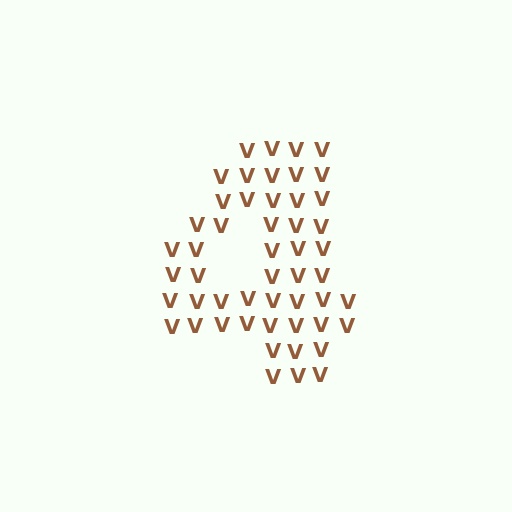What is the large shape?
The large shape is the digit 4.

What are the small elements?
The small elements are letter V's.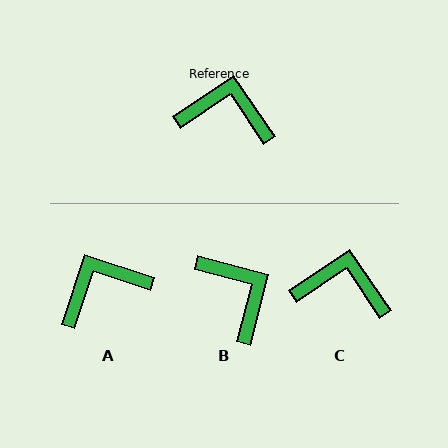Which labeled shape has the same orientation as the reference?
C.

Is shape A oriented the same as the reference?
No, it is off by about 38 degrees.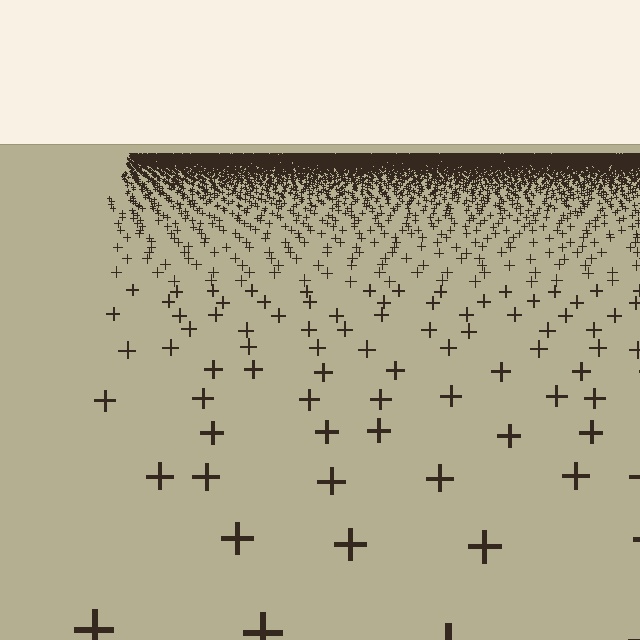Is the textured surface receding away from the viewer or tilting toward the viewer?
The surface is receding away from the viewer. Texture elements get smaller and denser toward the top.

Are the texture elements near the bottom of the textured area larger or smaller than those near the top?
Larger. Near the bottom, elements are closer to the viewer and appear at a bigger on-screen size.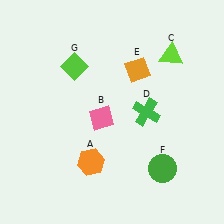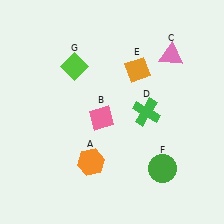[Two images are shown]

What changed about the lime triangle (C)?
In Image 1, C is lime. In Image 2, it changed to pink.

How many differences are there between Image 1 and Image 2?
There is 1 difference between the two images.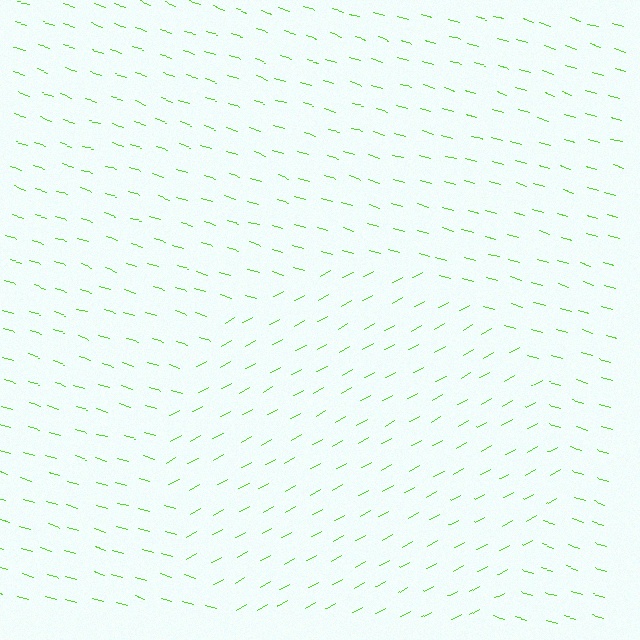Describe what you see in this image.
The image is filled with small lime line segments. A circle region in the image has lines oriented differently from the surrounding lines, creating a visible texture boundary.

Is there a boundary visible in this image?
Yes, there is a texture boundary formed by a change in line orientation.